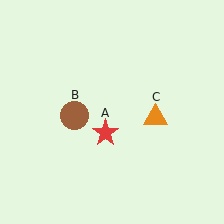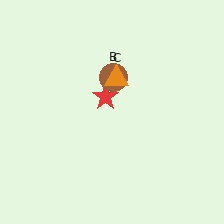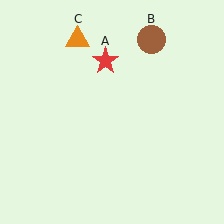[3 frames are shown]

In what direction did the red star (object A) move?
The red star (object A) moved up.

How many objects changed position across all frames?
3 objects changed position: red star (object A), brown circle (object B), orange triangle (object C).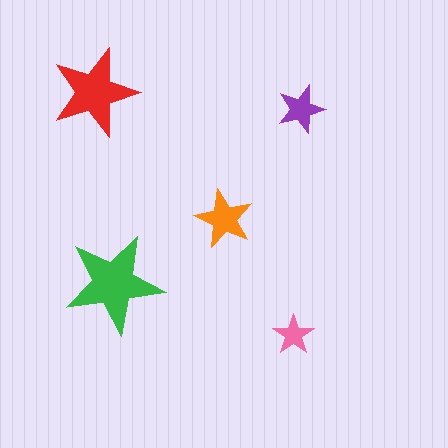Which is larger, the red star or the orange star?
The red one.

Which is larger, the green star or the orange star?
The green one.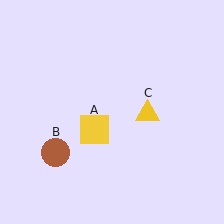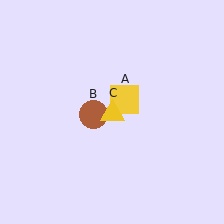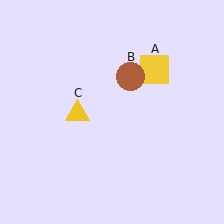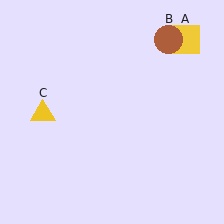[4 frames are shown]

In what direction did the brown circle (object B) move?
The brown circle (object B) moved up and to the right.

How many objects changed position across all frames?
3 objects changed position: yellow square (object A), brown circle (object B), yellow triangle (object C).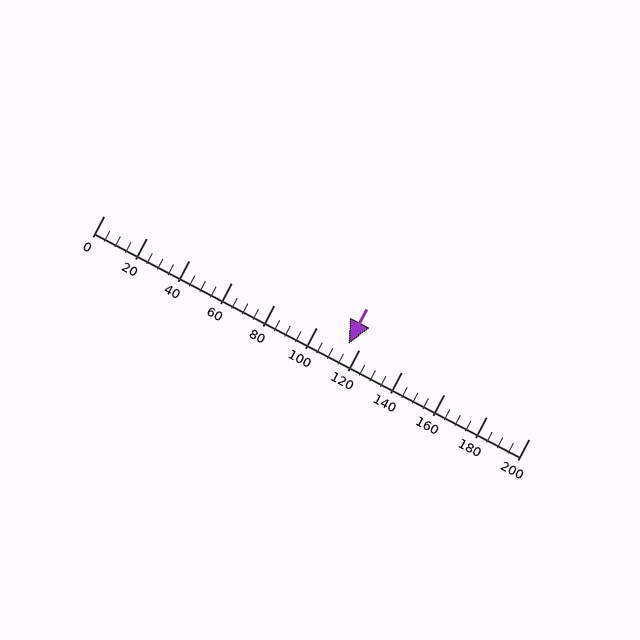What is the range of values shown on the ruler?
The ruler shows values from 0 to 200.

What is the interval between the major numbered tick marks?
The major tick marks are spaced 20 units apart.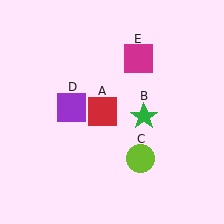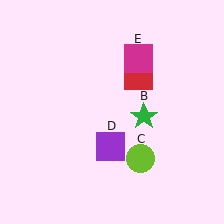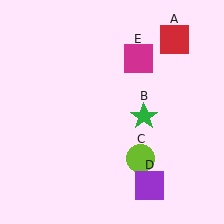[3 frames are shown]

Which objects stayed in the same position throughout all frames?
Green star (object B) and lime circle (object C) and magenta square (object E) remained stationary.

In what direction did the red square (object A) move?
The red square (object A) moved up and to the right.